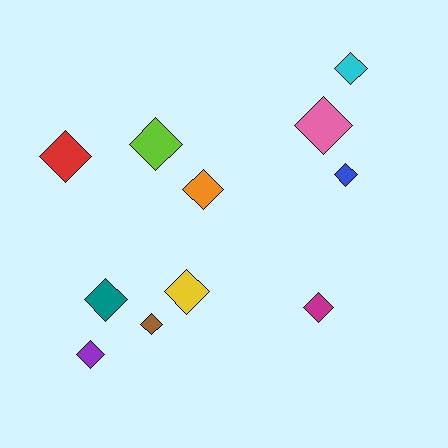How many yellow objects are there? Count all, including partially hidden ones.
There is 1 yellow object.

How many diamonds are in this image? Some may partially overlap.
There are 11 diamonds.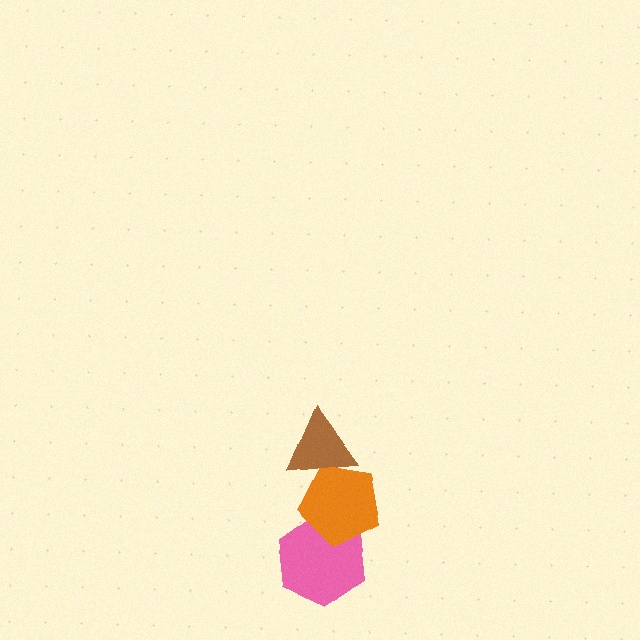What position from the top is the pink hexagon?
The pink hexagon is 3rd from the top.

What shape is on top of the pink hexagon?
The orange pentagon is on top of the pink hexagon.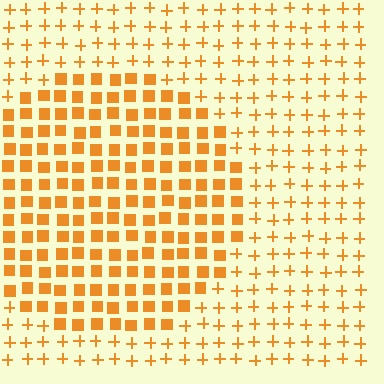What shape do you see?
I see a circle.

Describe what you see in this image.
The image is filled with small orange elements arranged in a uniform grid. A circle-shaped region contains squares, while the surrounding area contains plus signs. The boundary is defined purely by the change in element shape.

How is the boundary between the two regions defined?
The boundary is defined by a change in element shape: squares inside vs. plus signs outside. All elements share the same color and spacing.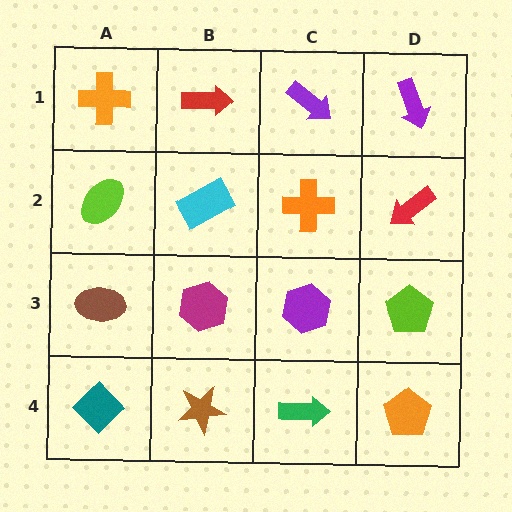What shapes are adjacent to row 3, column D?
A red arrow (row 2, column D), an orange pentagon (row 4, column D), a purple hexagon (row 3, column C).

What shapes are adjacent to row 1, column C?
An orange cross (row 2, column C), a red arrow (row 1, column B), a purple arrow (row 1, column D).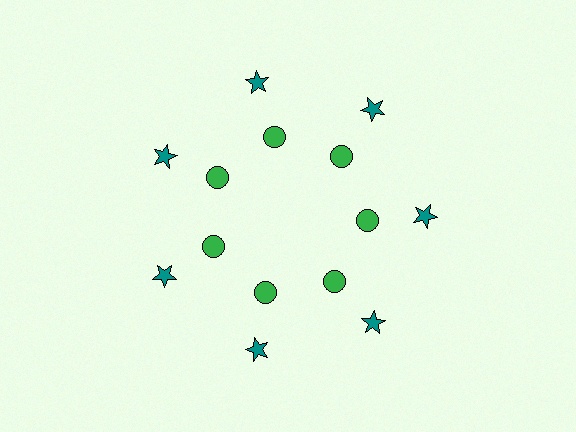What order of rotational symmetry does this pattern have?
This pattern has 7-fold rotational symmetry.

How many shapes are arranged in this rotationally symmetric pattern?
There are 14 shapes, arranged in 7 groups of 2.